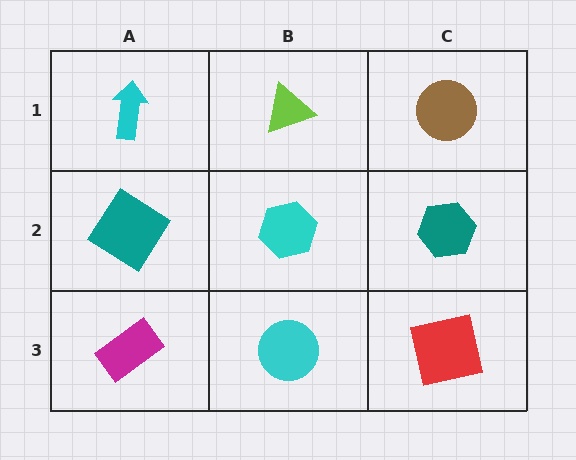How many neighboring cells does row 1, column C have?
2.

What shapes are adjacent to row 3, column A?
A teal diamond (row 2, column A), a cyan circle (row 3, column B).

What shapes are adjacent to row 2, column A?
A cyan arrow (row 1, column A), a magenta rectangle (row 3, column A), a cyan hexagon (row 2, column B).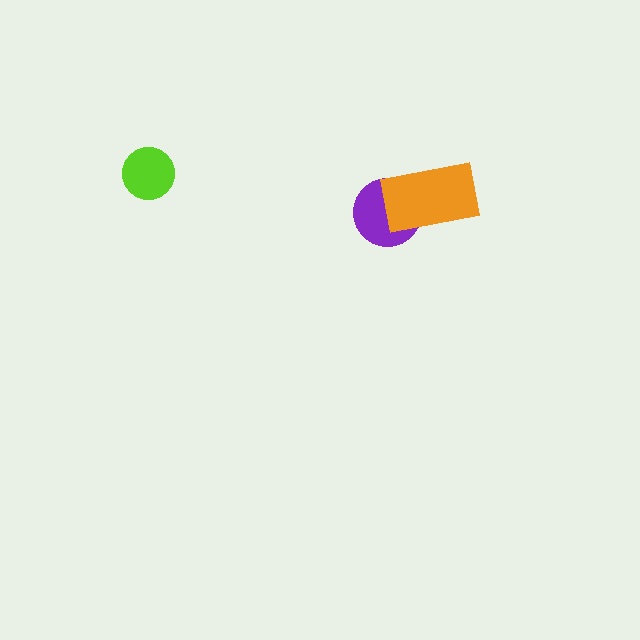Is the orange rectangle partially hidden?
No, no other shape covers it.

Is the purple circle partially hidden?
Yes, it is partially covered by another shape.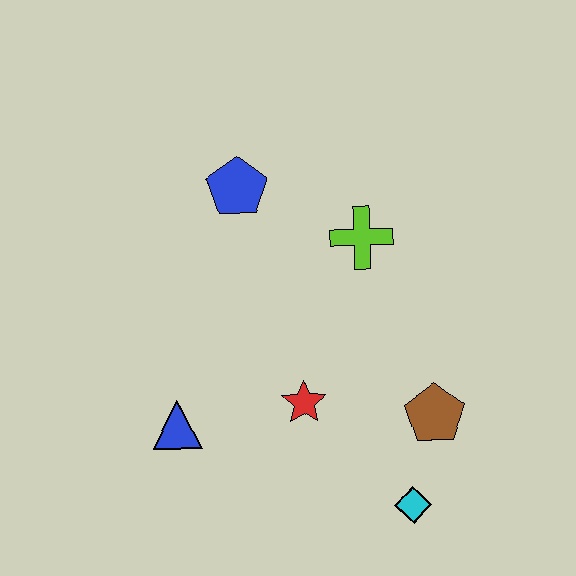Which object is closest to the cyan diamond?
The brown pentagon is closest to the cyan diamond.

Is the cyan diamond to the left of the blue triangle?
No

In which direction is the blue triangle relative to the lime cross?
The blue triangle is to the left of the lime cross.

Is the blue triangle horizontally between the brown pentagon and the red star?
No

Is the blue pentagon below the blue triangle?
No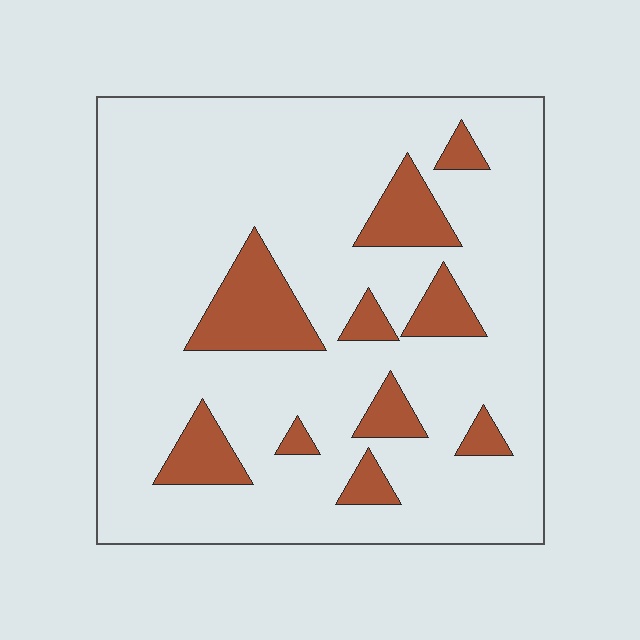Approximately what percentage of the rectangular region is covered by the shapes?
Approximately 15%.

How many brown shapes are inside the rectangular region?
10.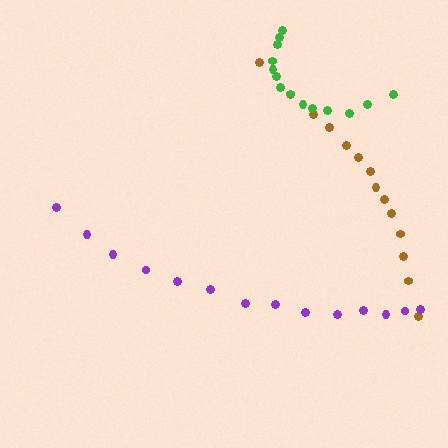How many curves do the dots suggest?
There are 3 distinct paths.